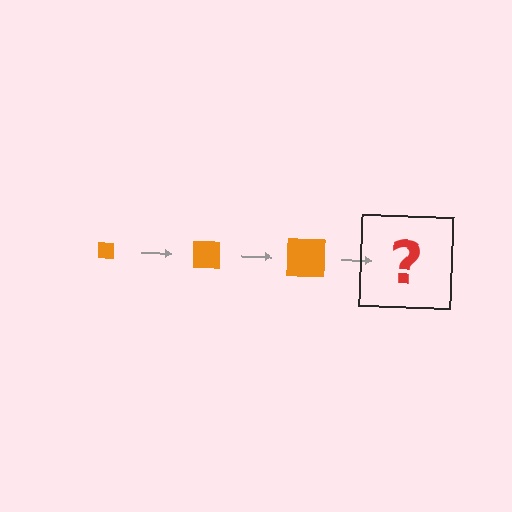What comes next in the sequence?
The next element should be an orange square, larger than the previous one.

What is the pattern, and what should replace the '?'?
The pattern is that the square gets progressively larger each step. The '?' should be an orange square, larger than the previous one.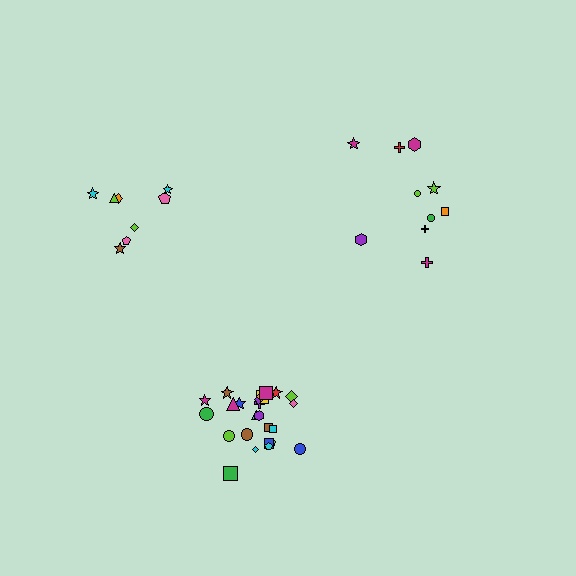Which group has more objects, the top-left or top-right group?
The top-right group.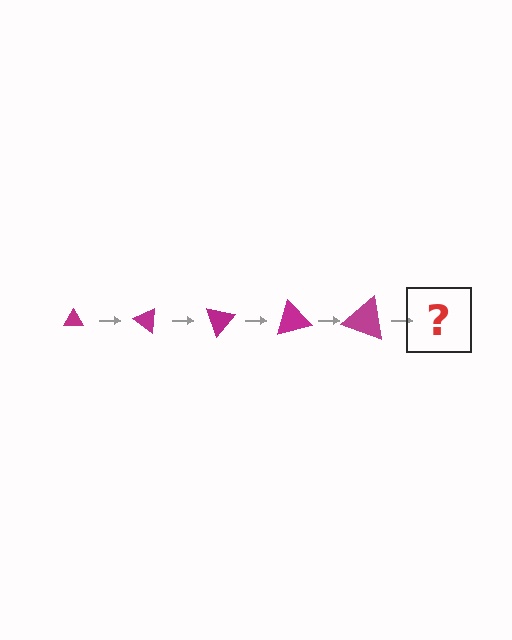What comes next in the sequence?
The next element should be a triangle, larger than the previous one and rotated 175 degrees from the start.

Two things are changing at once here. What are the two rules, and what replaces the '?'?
The two rules are that the triangle grows larger each step and it rotates 35 degrees each step. The '?' should be a triangle, larger than the previous one and rotated 175 degrees from the start.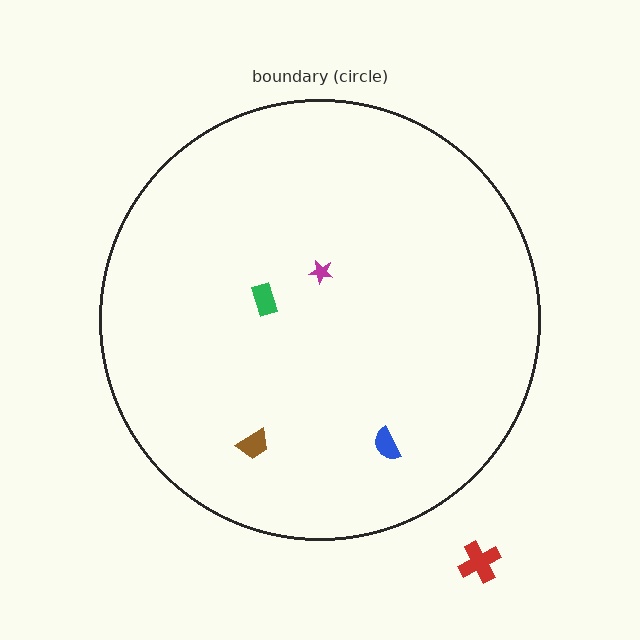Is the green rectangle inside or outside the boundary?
Inside.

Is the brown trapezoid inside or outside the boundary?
Inside.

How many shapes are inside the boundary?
4 inside, 1 outside.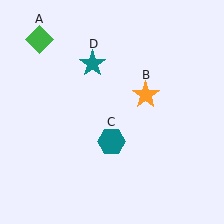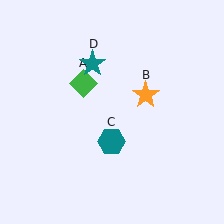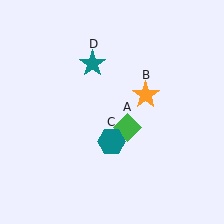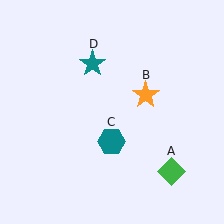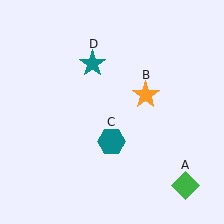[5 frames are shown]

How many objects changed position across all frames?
1 object changed position: green diamond (object A).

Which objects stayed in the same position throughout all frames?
Orange star (object B) and teal hexagon (object C) and teal star (object D) remained stationary.